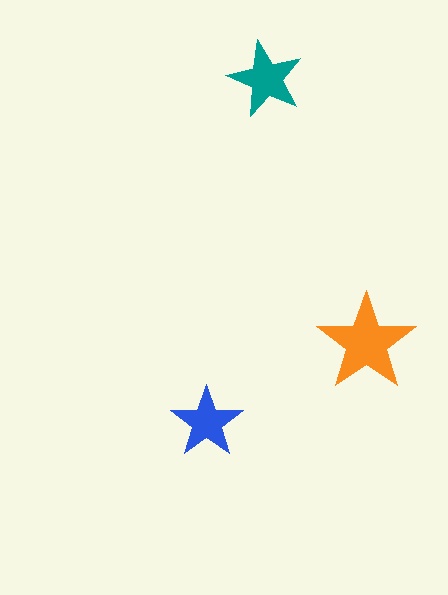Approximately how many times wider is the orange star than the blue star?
About 1.5 times wider.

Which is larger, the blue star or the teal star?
The teal one.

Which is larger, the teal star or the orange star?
The orange one.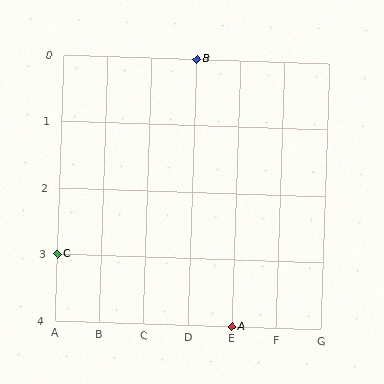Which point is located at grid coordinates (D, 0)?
Point B is at (D, 0).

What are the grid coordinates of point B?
Point B is at grid coordinates (D, 0).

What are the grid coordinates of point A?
Point A is at grid coordinates (E, 4).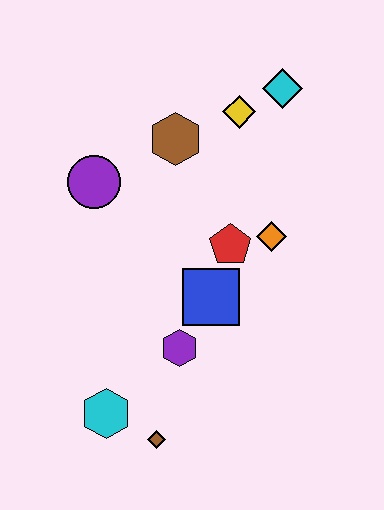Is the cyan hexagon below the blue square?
Yes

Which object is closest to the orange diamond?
The red pentagon is closest to the orange diamond.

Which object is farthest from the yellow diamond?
The brown diamond is farthest from the yellow diamond.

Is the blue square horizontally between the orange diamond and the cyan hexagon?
Yes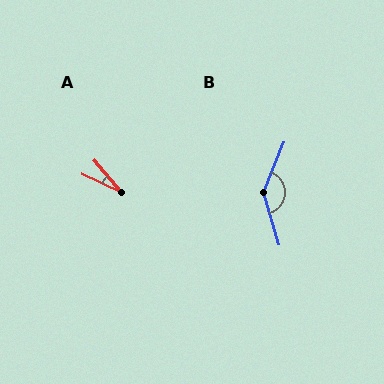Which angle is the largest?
B, at approximately 141 degrees.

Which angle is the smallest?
A, at approximately 24 degrees.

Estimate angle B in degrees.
Approximately 141 degrees.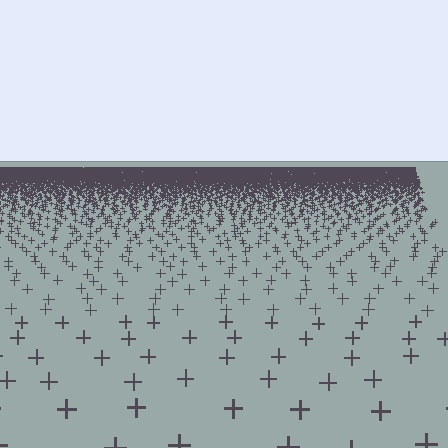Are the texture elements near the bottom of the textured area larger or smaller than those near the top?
Larger. Near the bottom, elements are closer to the viewer and appear at a bigger on-screen size.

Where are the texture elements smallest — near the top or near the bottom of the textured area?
Near the top.